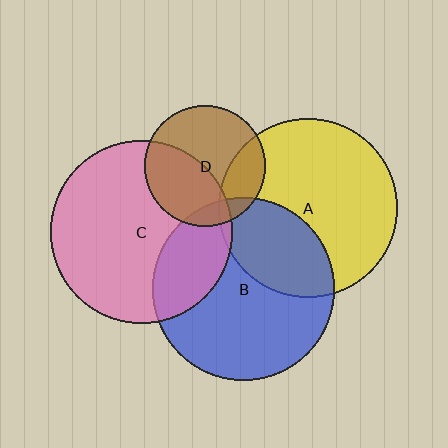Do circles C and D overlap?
Yes.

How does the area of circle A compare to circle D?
Approximately 2.2 times.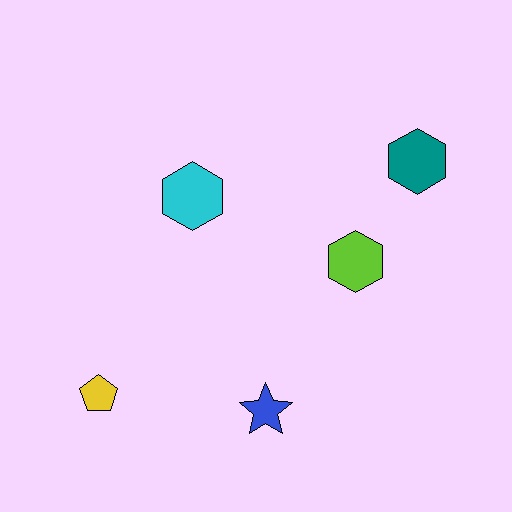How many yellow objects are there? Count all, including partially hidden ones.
There is 1 yellow object.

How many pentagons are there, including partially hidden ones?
There is 1 pentagon.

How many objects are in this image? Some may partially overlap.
There are 5 objects.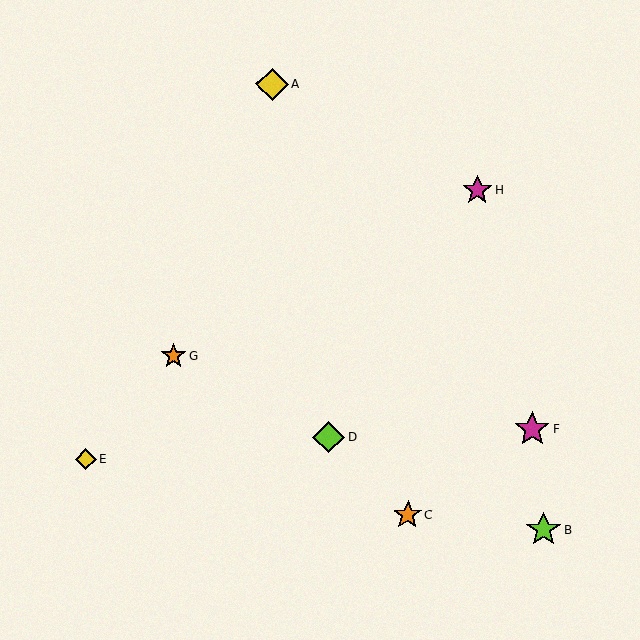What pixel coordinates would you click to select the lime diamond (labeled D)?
Click at (329, 437) to select the lime diamond D.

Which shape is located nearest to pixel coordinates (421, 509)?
The orange star (labeled C) at (408, 514) is nearest to that location.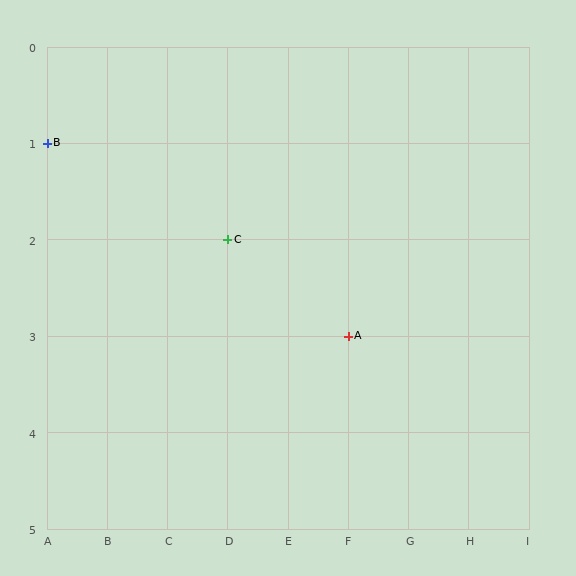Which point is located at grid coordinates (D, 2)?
Point C is at (D, 2).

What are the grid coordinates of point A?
Point A is at grid coordinates (F, 3).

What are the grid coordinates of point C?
Point C is at grid coordinates (D, 2).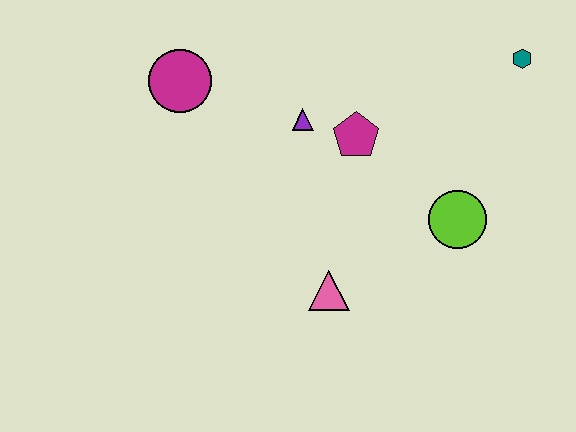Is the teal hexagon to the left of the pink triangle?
No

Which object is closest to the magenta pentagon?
The purple triangle is closest to the magenta pentagon.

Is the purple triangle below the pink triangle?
No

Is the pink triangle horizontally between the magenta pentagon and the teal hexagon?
No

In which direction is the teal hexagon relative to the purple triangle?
The teal hexagon is to the right of the purple triangle.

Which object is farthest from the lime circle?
The magenta circle is farthest from the lime circle.